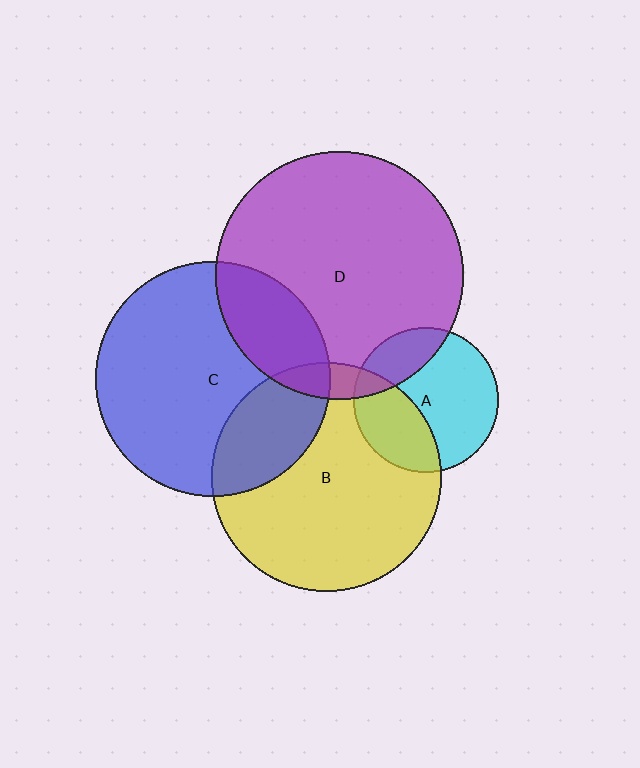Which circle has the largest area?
Circle D (purple).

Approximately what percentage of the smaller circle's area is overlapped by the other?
Approximately 35%.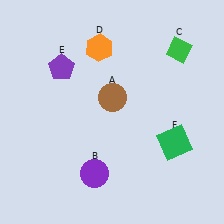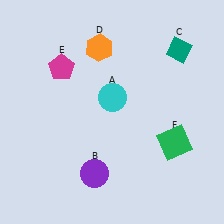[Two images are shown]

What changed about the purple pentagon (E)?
In Image 1, E is purple. In Image 2, it changed to magenta.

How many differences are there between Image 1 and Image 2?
There are 3 differences between the two images.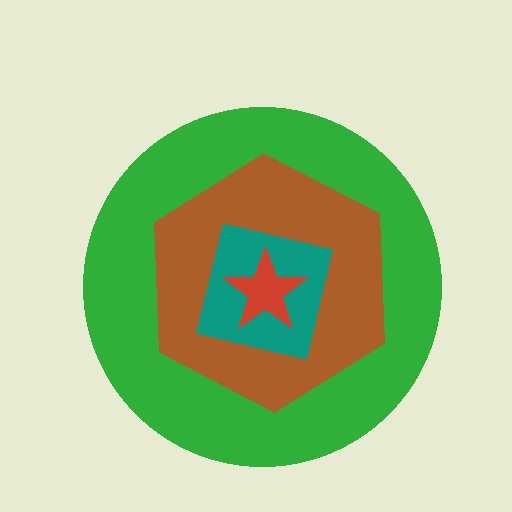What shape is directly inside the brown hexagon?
The teal square.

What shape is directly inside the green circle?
The brown hexagon.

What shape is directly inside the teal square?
The red star.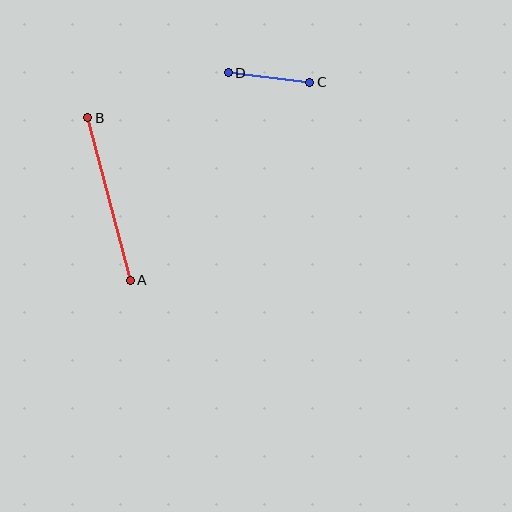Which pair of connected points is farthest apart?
Points A and B are farthest apart.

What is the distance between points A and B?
The distance is approximately 168 pixels.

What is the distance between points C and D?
The distance is approximately 82 pixels.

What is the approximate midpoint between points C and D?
The midpoint is at approximately (269, 77) pixels.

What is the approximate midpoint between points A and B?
The midpoint is at approximately (109, 199) pixels.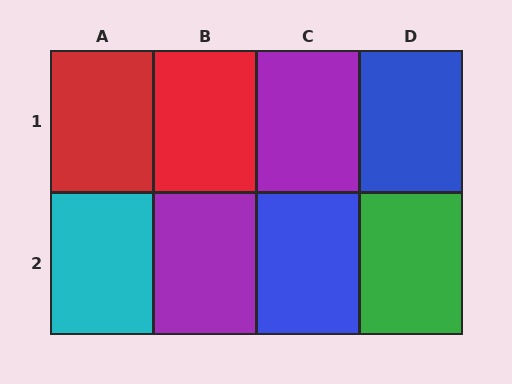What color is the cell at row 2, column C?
Blue.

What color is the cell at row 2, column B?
Purple.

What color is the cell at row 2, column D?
Green.